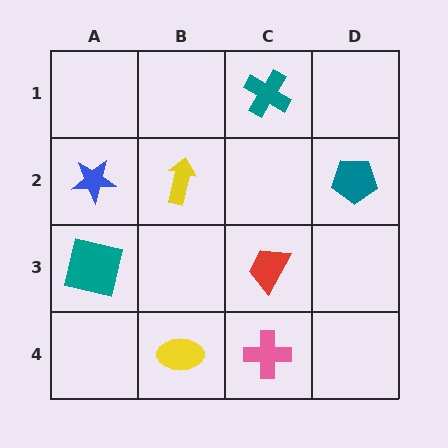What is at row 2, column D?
A teal pentagon.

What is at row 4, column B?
A yellow ellipse.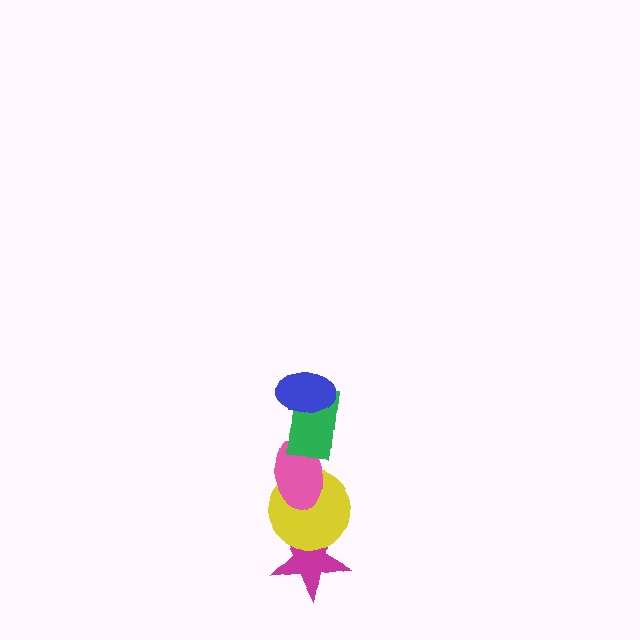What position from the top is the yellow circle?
The yellow circle is 4th from the top.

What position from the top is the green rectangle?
The green rectangle is 2nd from the top.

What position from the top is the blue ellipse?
The blue ellipse is 1st from the top.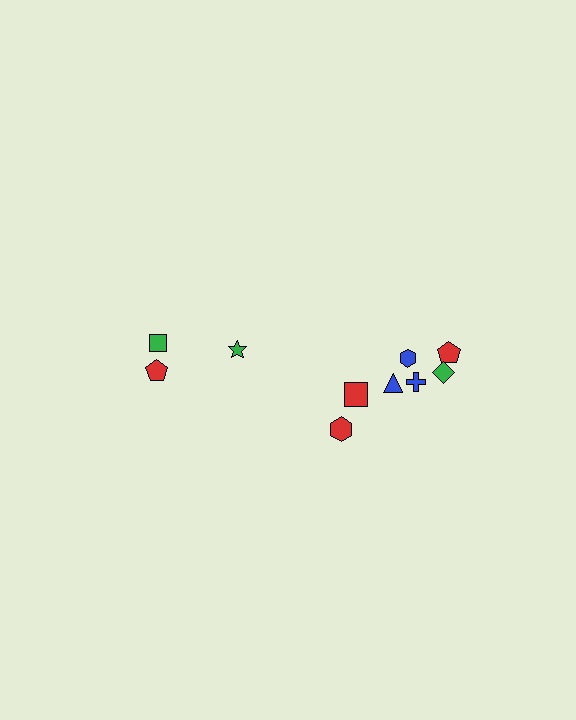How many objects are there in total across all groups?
There are 10 objects.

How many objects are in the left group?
There are 3 objects.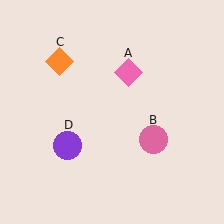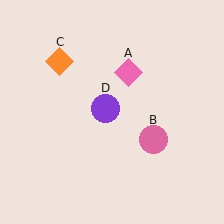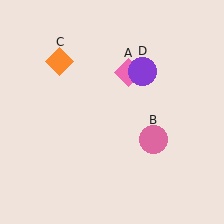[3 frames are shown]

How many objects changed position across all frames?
1 object changed position: purple circle (object D).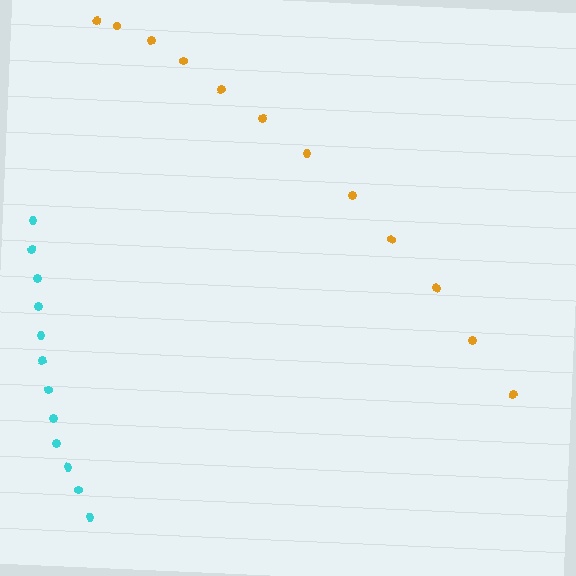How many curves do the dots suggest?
There are 2 distinct paths.